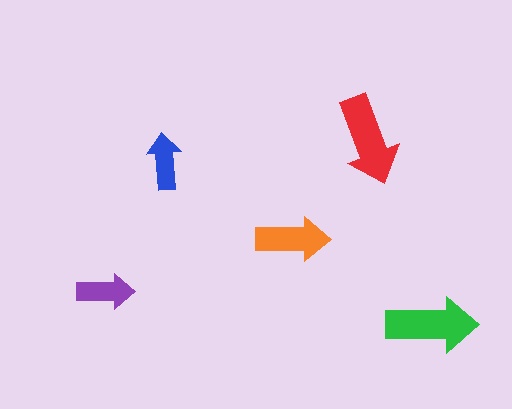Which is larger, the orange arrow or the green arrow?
The green one.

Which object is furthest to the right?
The green arrow is rightmost.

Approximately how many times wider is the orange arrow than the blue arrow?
About 1.5 times wider.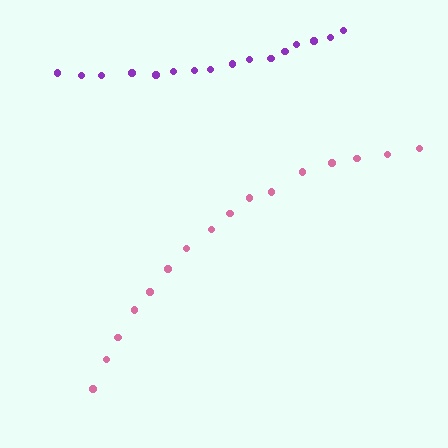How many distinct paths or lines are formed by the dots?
There are 2 distinct paths.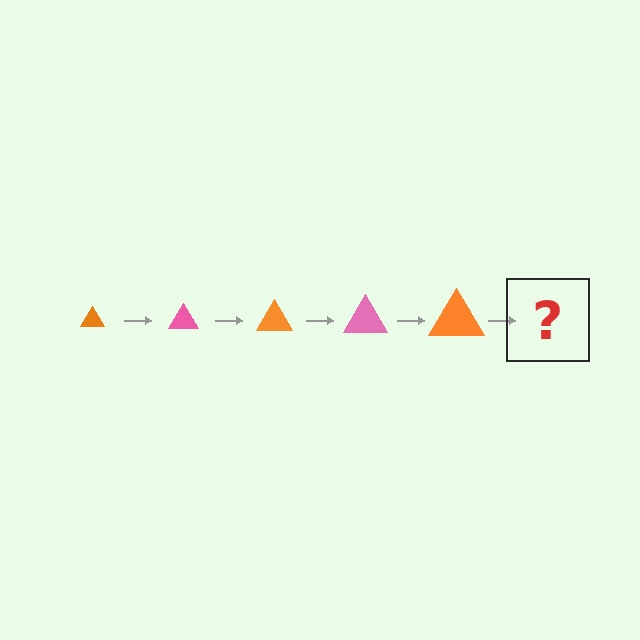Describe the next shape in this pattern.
It should be a pink triangle, larger than the previous one.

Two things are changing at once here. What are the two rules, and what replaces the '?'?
The two rules are that the triangle grows larger each step and the color cycles through orange and pink. The '?' should be a pink triangle, larger than the previous one.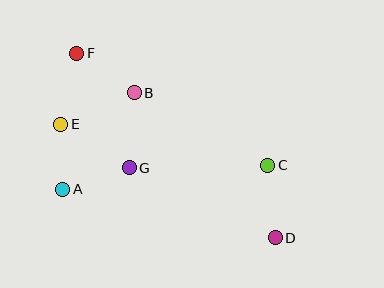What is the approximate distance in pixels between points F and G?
The distance between F and G is approximately 126 pixels.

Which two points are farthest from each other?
Points D and F are farthest from each other.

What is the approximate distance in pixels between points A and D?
The distance between A and D is approximately 218 pixels.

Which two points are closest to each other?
Points A and E are closest to each other.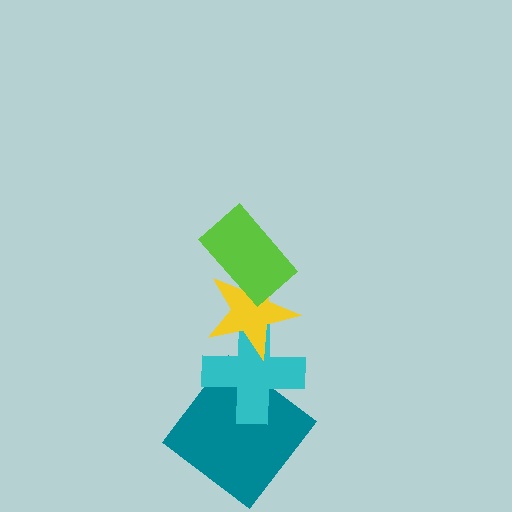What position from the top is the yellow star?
The yellow star is 2nd from the top.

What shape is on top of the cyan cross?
The yellow star is on top of the cyan cross.